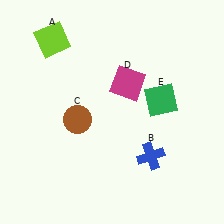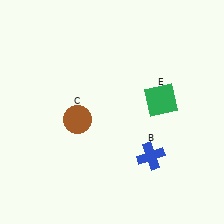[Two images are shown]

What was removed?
The lime square (A), the magenta square (D) were removed in Image 2.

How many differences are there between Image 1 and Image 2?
There are 2 differences between the two images.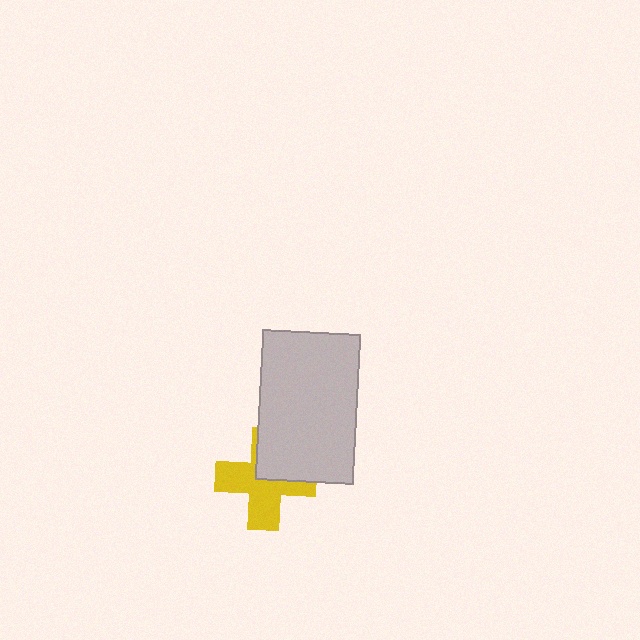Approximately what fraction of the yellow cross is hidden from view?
Roughly 37% of the yellow cross is hidden behind the light gray rectangle.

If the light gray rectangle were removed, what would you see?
You would see the complete yellow cross.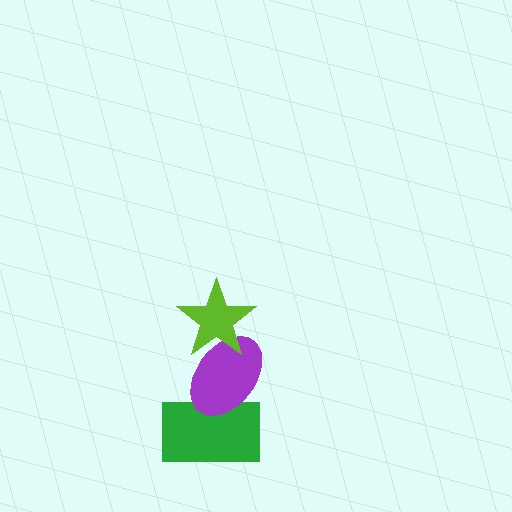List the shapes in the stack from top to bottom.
From top to bottom: the lime star, the purple ellipse, the green rectangle.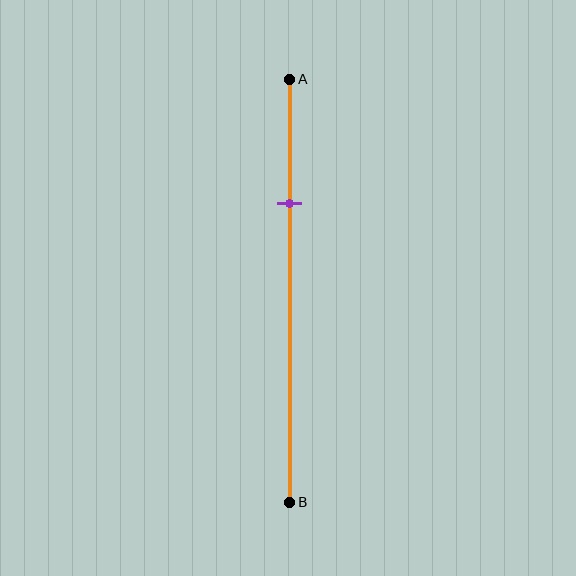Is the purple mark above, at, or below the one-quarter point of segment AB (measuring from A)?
The purple mark is below the one-quarter point of segment AB.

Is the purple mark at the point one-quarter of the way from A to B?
No, the mark is at about 30% from A, not at the 25% one-quarter point.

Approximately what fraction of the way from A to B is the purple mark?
The purple mark is approximately 30% of the way from A to B.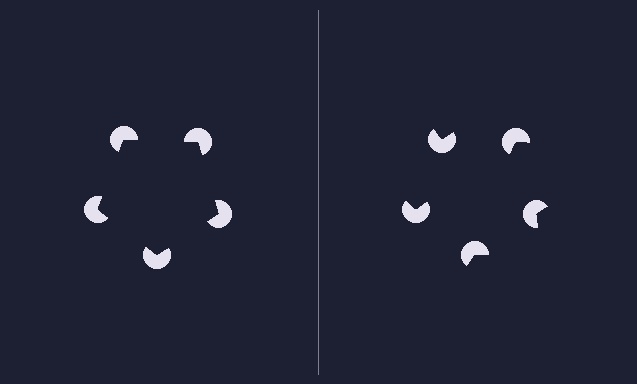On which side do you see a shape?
An illusory pentagon appears on the left side. On the right side the wedge cuts are rotated, so no coherent shape forms.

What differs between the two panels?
The pac-man discs are positioned identically on both sides; only the wedge orientations differ. On the left they align to a pentagon; on the right they are misaligned.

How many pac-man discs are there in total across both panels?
10 — 5 on each side.